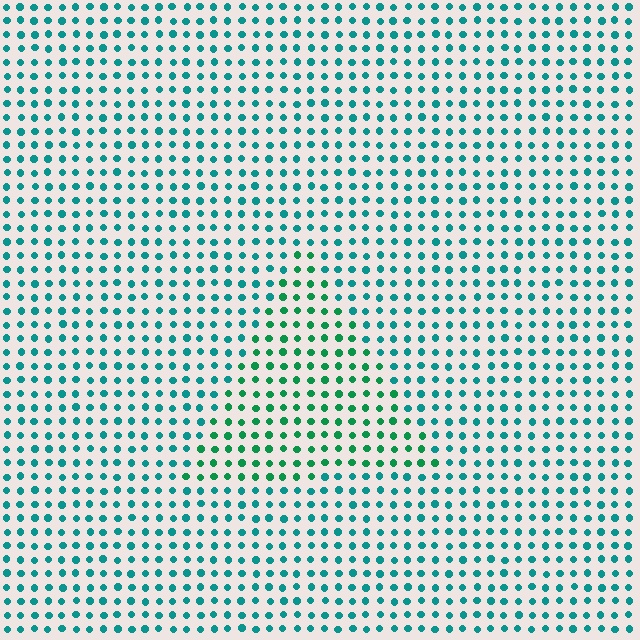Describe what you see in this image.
The image is filled with small teal elements in a uniform arrangement. A triangle-shaped region is visible where the elements are tinted to a slightly different hue, forming a subtle color boundary.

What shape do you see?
I see a triangle.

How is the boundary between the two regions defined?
The boundary is defined purely by a slight shift in hue (about 31 degrees). Spacing, size, and orientation are identical on both sides.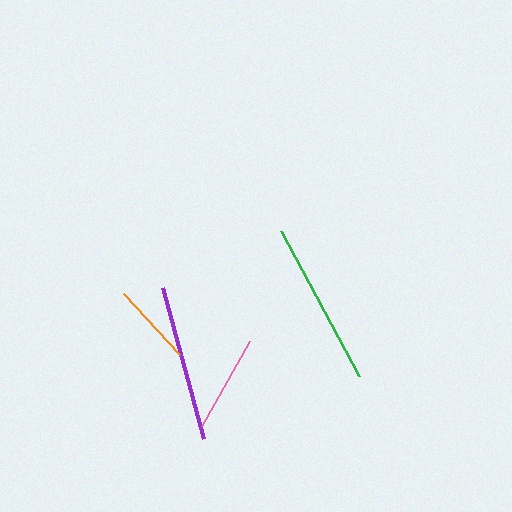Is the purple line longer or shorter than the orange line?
The purple line is longer than the orange line.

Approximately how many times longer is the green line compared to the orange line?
The green line is approximately 2.0 times the length of the orange line.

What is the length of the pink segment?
The pink segment is approximately 98 pixels long.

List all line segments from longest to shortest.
From longest to shortest: green, purple, pink, orange.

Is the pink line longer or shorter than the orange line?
The pink line is longer than the orange line.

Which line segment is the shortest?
The orange line is the shortest at approximately 83 pixels.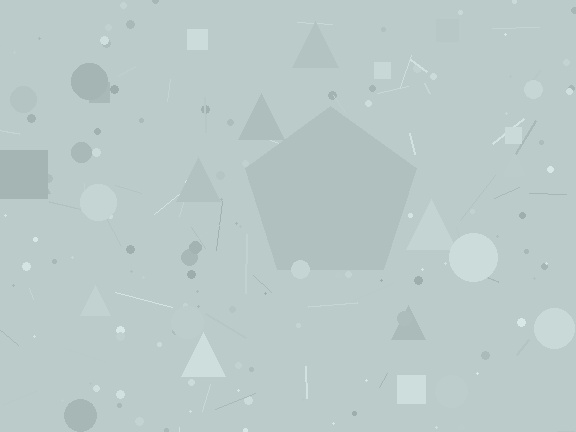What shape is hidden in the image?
A pentagon is hidden in the image.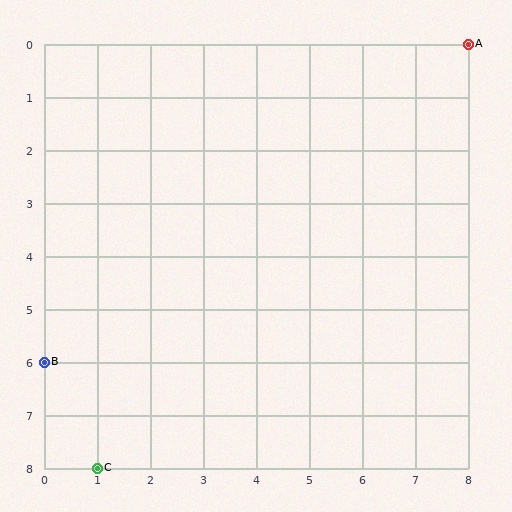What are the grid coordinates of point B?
Point B is at grid coordinates (0, 6).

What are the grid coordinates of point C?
Point C is at grid coordinates (1, 8).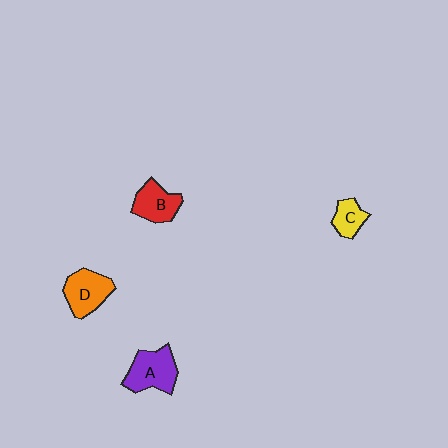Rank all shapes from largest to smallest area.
From largest to smallest: A (purple), D (orange), B (red), C (yellow).